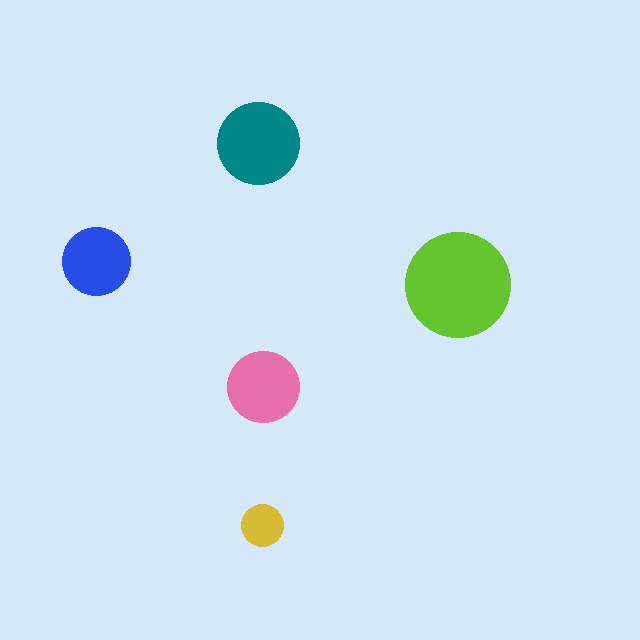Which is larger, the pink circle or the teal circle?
The teal one.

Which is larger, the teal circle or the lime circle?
The lime one.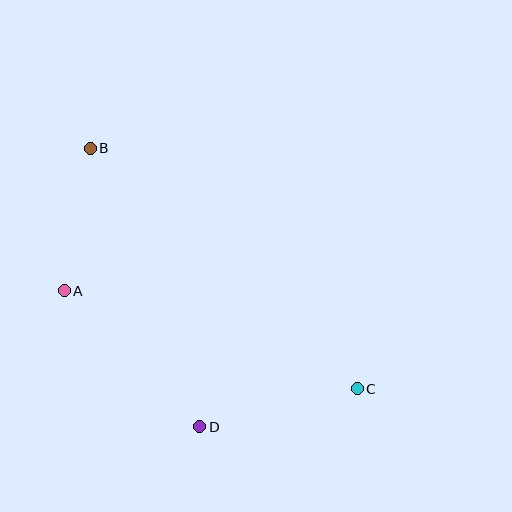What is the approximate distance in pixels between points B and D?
The distance between B and D is approximately 299 pixels.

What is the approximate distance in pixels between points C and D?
The distance between C and D is approximately 162 pixels.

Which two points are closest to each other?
Points A and B are closest to each other.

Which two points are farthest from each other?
Points B and C are farthest from each other.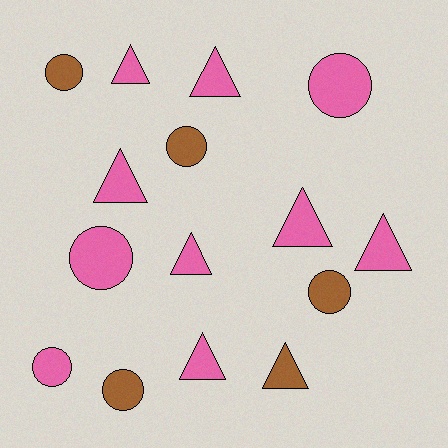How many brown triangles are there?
There is 1 brown triangle.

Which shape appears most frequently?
Triangle, with 8 objects.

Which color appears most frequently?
Pink, with 10 objects.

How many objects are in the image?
There are 15 objects.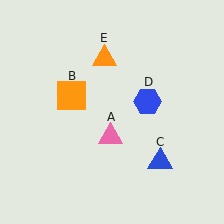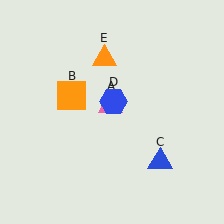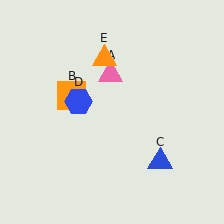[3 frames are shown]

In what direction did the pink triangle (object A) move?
The pink triangle (object A) moved up.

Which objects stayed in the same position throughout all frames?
Orange square (object B) and blue triangle (object C) and orange triangle (object E) remained stationary.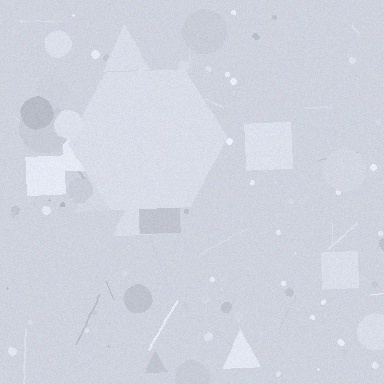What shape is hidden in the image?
A hexagon is hidden in the image.